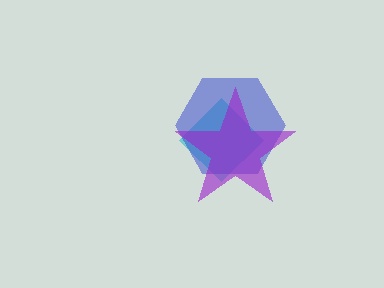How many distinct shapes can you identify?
There are 3 distinct shapes: a cyan diamond, a blue hexagon, a purple star.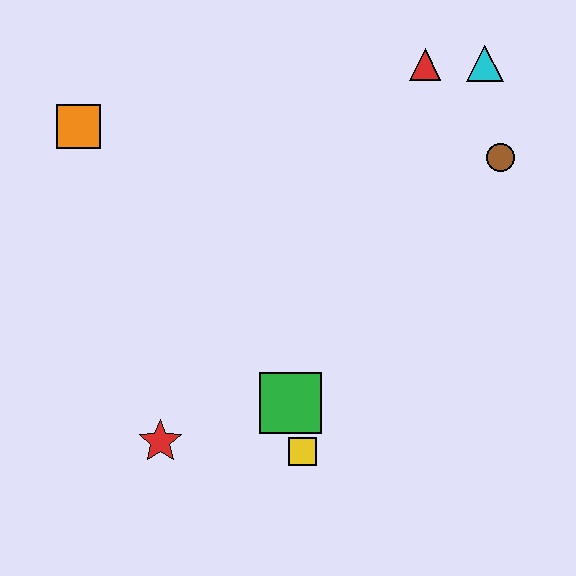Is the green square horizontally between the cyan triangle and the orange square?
Yes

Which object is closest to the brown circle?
The cyan triangle is closest to the brown circle.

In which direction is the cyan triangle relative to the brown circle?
The cyan triangle is above the brown circle.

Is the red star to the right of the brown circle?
No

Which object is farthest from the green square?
The cyan triangle is farthest from the green square.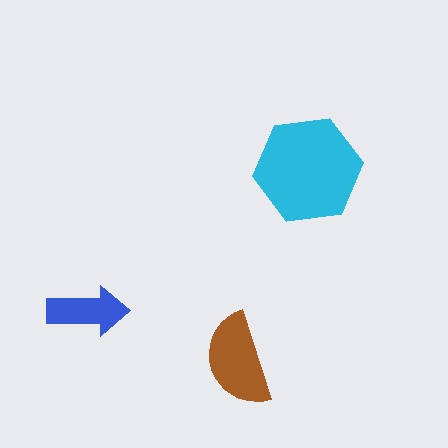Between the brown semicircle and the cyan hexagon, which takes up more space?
The cyan hexagon.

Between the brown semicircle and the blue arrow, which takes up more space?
The brown semicircle.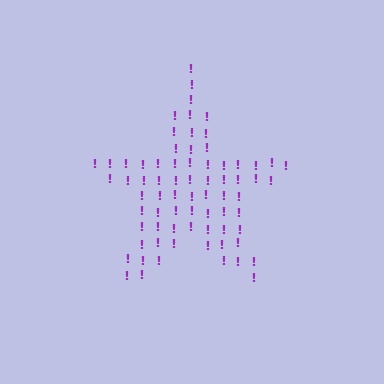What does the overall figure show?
The overall figure shows a star.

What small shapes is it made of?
It is made of small exclamation marks.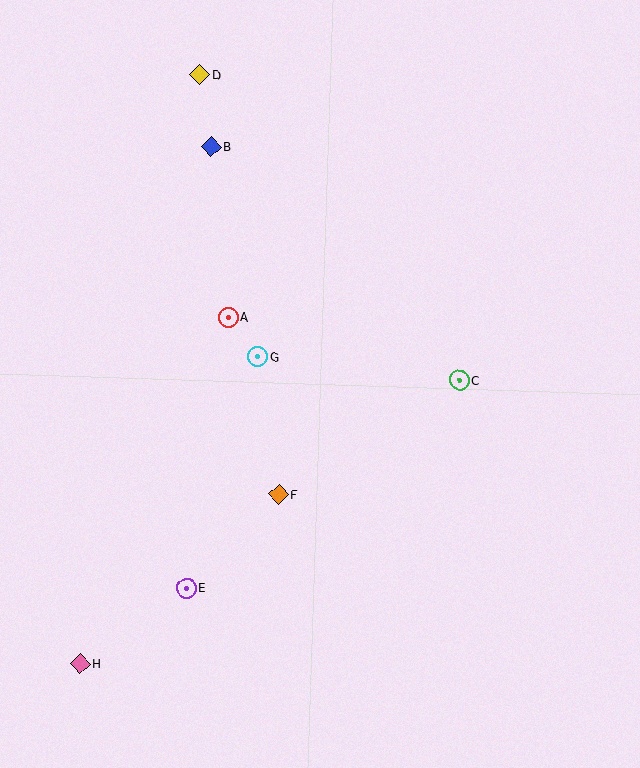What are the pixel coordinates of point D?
Point D is at (200, 75).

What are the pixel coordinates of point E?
Point E is at (187, 588).